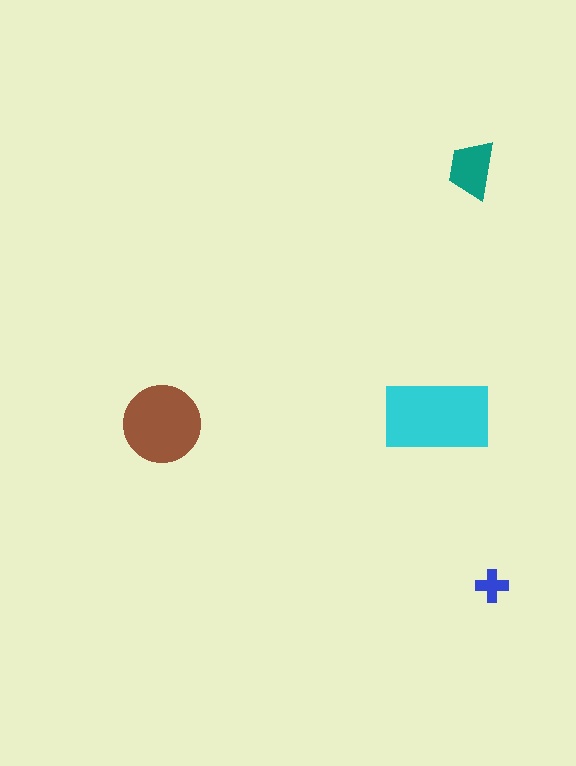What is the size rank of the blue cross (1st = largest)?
4th.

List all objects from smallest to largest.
The blue cross, the teal trapezoid, the brown circle, the cyan rectangle.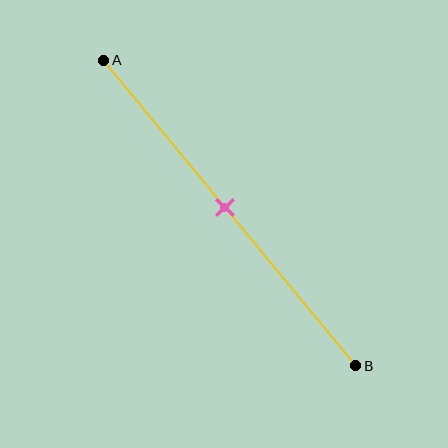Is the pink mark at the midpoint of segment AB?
Yes, the mark is approximately at the midpoint.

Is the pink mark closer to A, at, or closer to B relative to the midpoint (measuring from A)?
The pink mark is approximately at the midpoint of segment AB.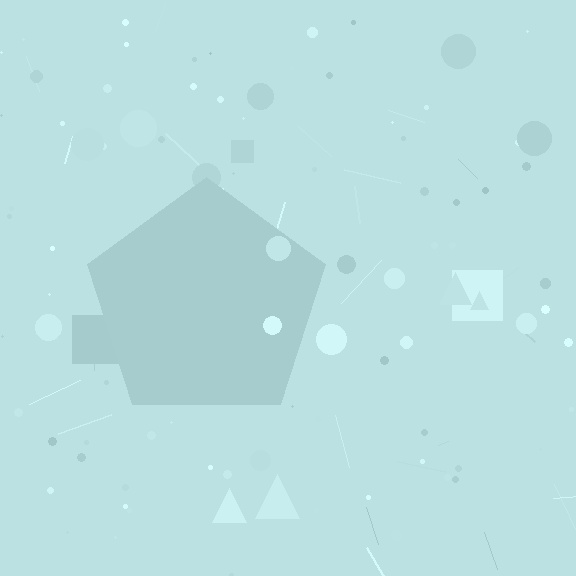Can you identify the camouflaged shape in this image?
The camouflaged shape is a pentagon.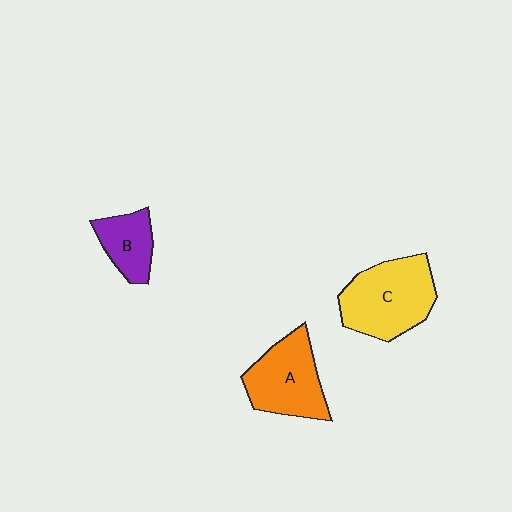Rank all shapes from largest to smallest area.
From largest to smallest: C (yellow), A (orange), B (purple).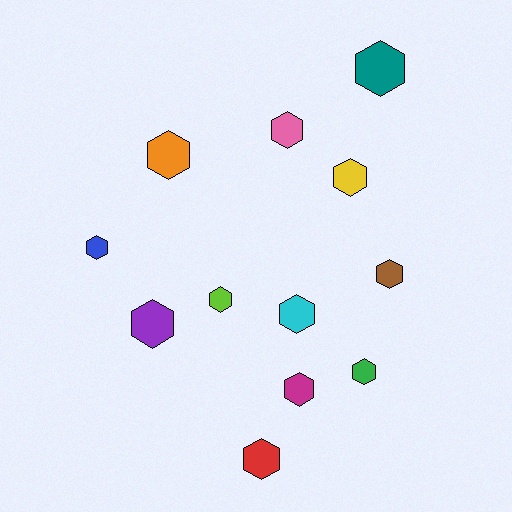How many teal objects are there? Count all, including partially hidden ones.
There is 1 teal object.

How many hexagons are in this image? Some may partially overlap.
There are 12 hexagons.